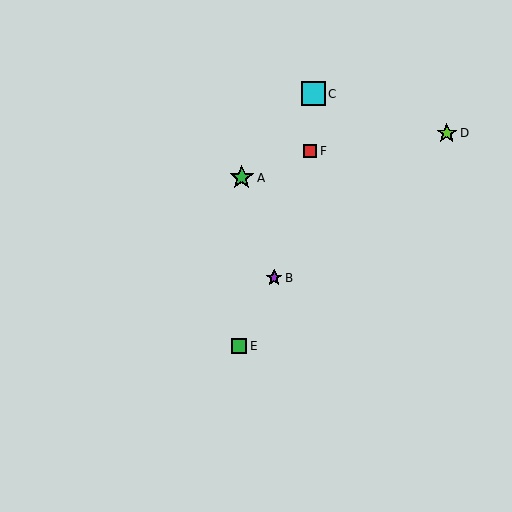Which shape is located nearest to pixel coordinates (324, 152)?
The red square (labeled F) at (310, 151) is nearest to that location.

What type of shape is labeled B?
Shape B is a purple star.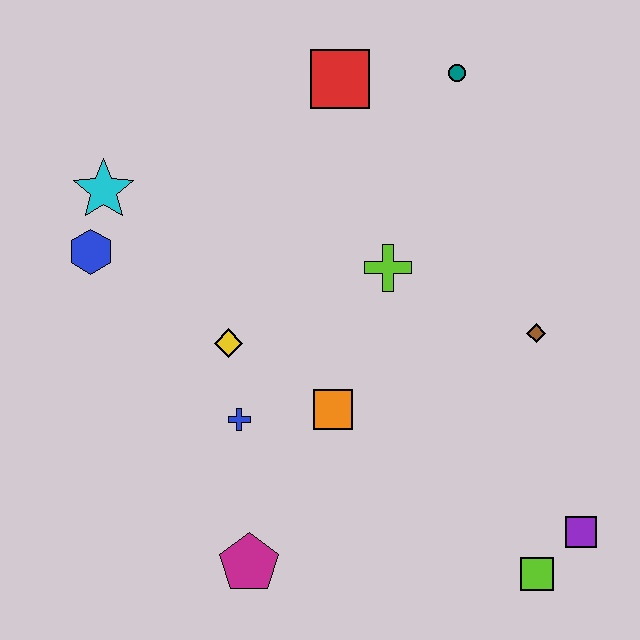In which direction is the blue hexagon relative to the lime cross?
The blue hexagon is to the left of the lime cross.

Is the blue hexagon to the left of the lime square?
Yes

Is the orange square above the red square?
No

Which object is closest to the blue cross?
The yellow diamond is closest to the blue cross.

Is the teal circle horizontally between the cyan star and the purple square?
Yes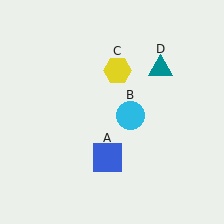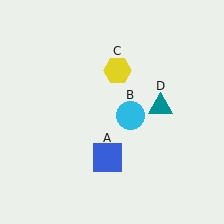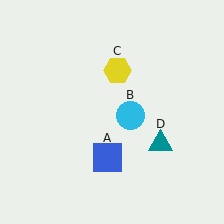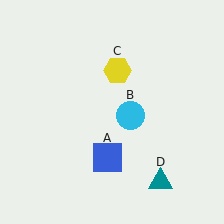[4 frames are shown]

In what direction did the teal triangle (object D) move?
The teal triangle (object D) moved down.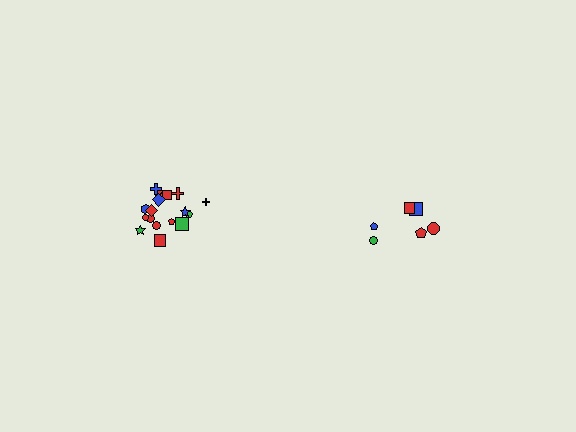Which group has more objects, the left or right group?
The left group.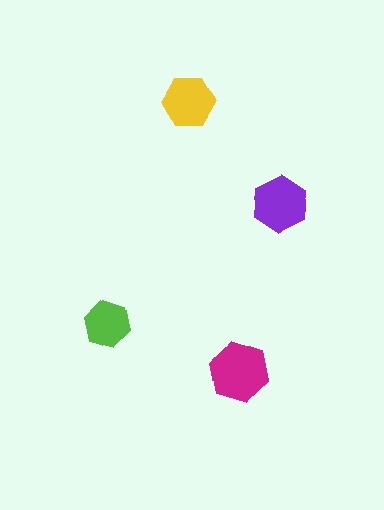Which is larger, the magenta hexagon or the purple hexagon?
The magenta one.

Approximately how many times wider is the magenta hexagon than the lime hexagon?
About 1.5 times wider.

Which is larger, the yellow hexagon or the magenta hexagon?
The magenta one.